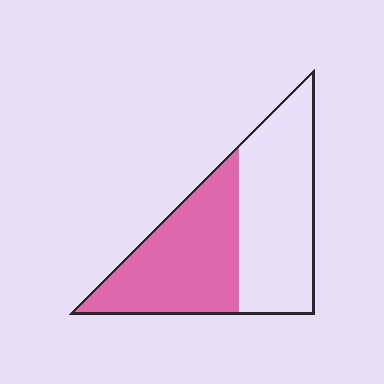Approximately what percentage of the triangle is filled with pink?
Approximately 50%.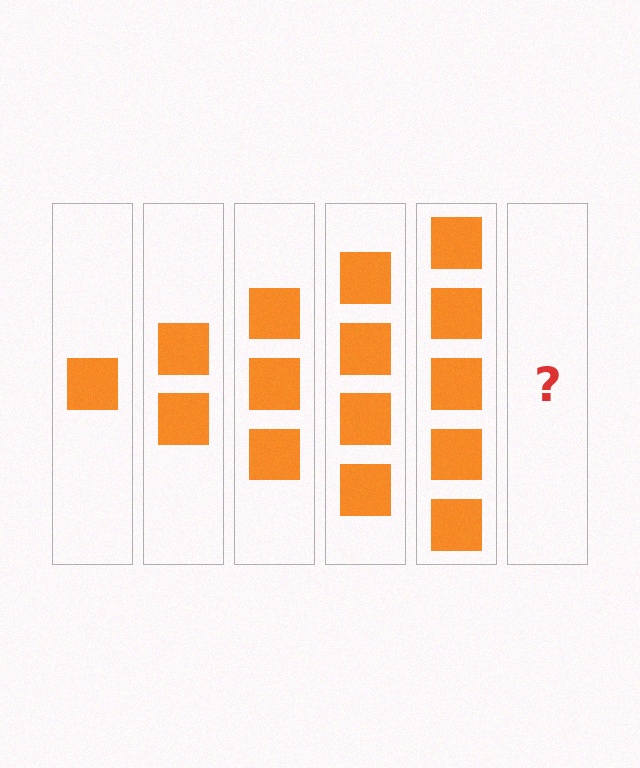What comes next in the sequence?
The next element should be 6 squares.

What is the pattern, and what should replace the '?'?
The pattern is that each step adds one more square. The '?' should be 6 squares.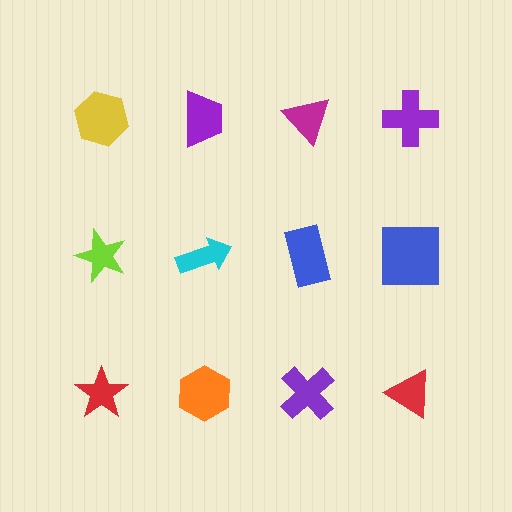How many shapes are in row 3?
4 shapes.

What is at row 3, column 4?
A red triangle.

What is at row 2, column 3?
A blue rectangle.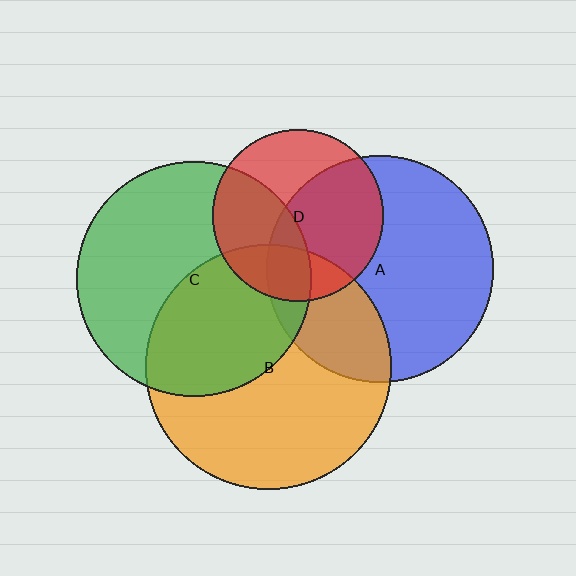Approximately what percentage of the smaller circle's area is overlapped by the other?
Approximately 20%.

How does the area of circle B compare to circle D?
Approximately 2.1 times.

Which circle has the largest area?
Circle B (orange).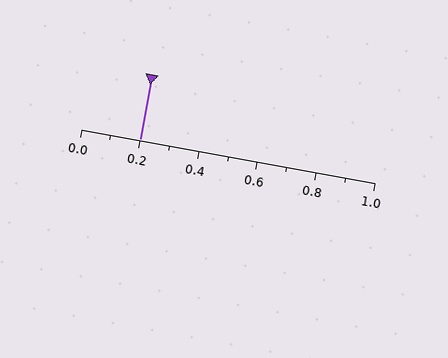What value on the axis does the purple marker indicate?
The marker indicates approximately 0.2.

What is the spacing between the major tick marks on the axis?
The major ticks are spaced 0.2 apart.